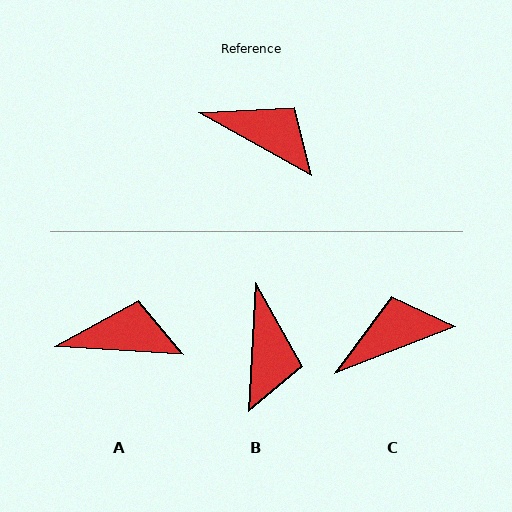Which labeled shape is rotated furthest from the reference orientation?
B, about 64 degrees away.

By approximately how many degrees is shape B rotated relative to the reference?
Approximately 64 degrees clockwise.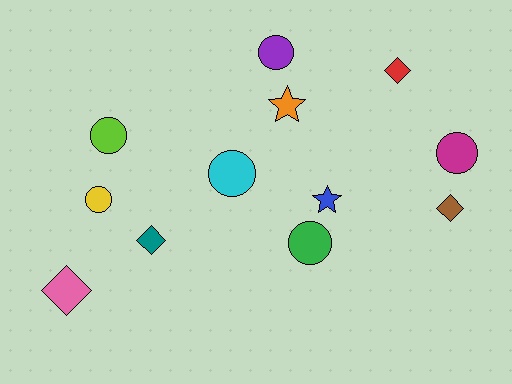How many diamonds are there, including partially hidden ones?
There are 4 diamonds.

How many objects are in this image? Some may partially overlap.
There are 12 objects.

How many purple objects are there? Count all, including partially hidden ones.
There is 1 purple object.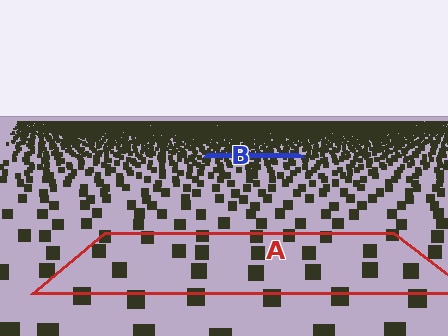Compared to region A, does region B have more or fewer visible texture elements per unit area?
Region B has more texture elements per unit area — they are packed more densely because it is farther away.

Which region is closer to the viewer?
Region A is closer. The texture elements there are larger and more spread out.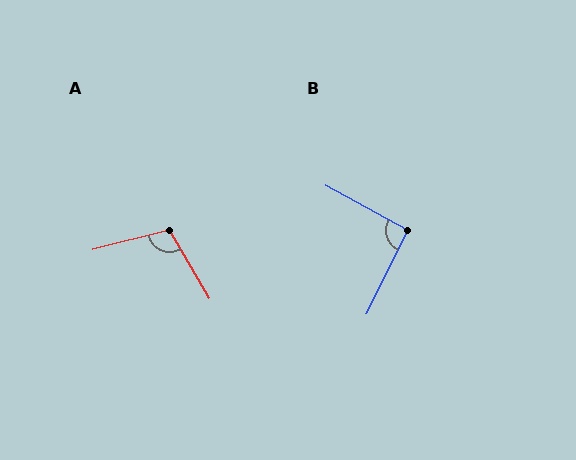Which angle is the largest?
A, at approximately 106 degrees.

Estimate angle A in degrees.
Approximately 106 degrees.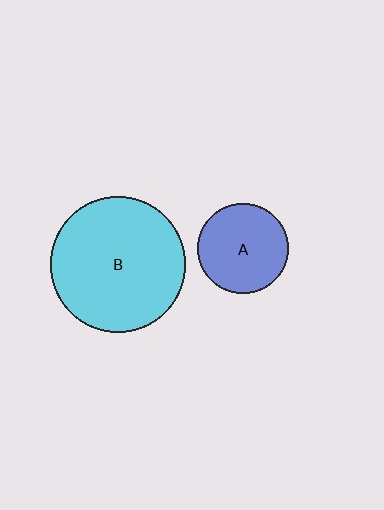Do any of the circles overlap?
No, none of the circles overlap.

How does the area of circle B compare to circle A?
Approximately 2.2 times.